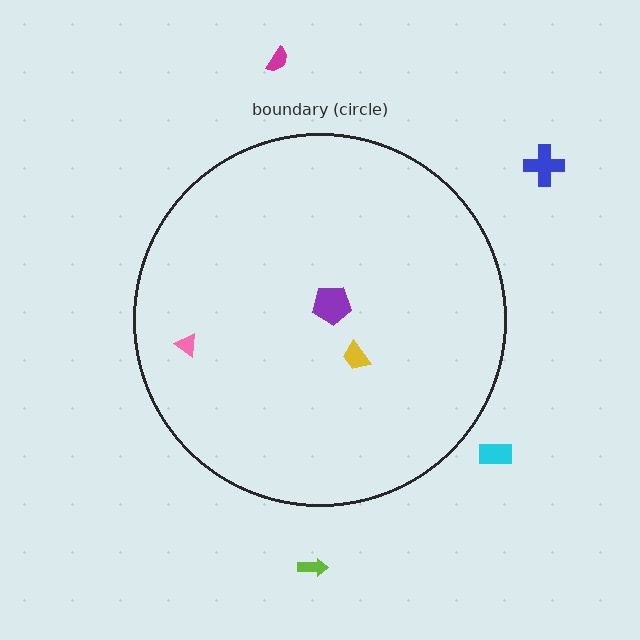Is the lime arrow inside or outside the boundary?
Outside.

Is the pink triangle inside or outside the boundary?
Inside.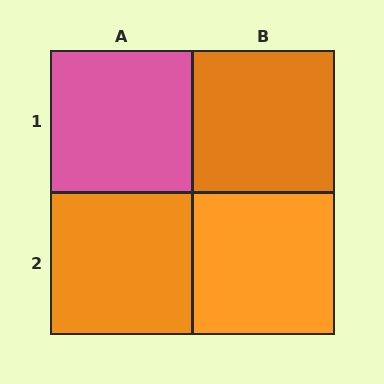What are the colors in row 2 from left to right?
Orange, orange.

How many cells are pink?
1 cell is pink.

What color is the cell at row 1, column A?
Pink.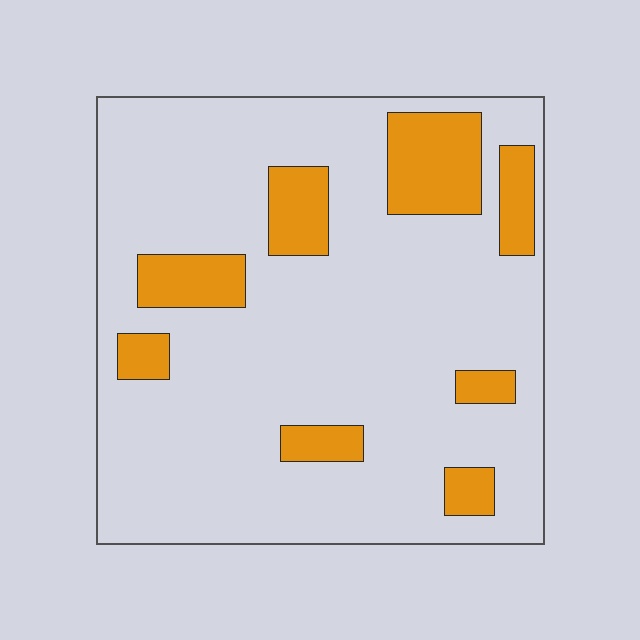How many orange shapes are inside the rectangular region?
8.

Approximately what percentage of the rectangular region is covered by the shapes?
Approximately 20%.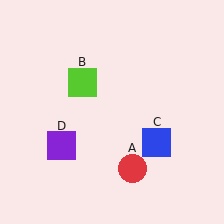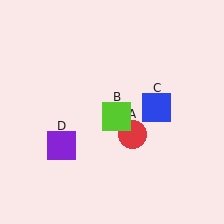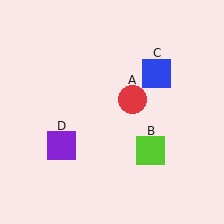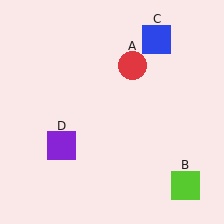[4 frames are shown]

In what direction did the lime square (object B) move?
The lime square (object B) moved down and to the right.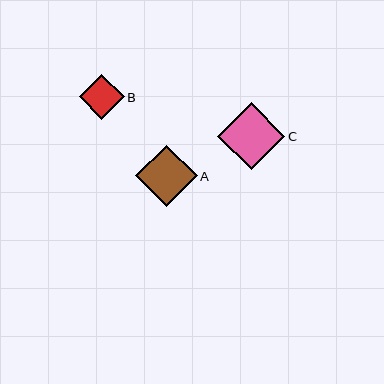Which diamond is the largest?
Diamond C is the largest with a size of approximately 67 pixels.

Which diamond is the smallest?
Diamond B is the smallest with a size of approximately 44 pixels.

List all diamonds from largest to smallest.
From largest to smallest: C, A, B.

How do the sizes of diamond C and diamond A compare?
Diamond C and diamond A are approximately the same size.